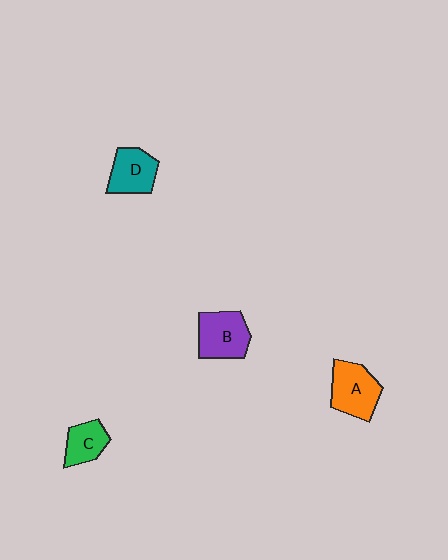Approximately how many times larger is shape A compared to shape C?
Approximately 1.5 times.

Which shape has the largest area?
Shape A (orange).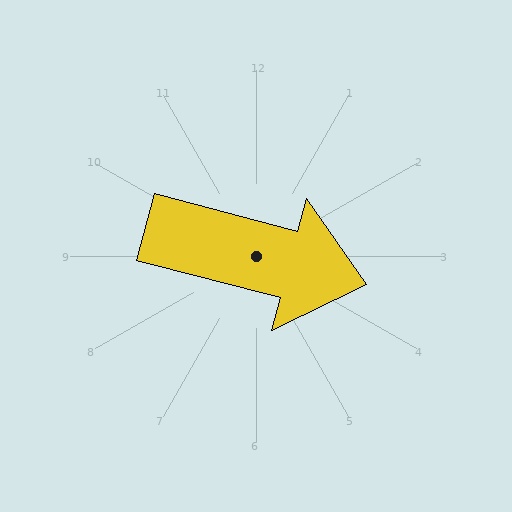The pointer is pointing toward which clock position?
Roughly 3 o'clock.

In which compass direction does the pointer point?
East.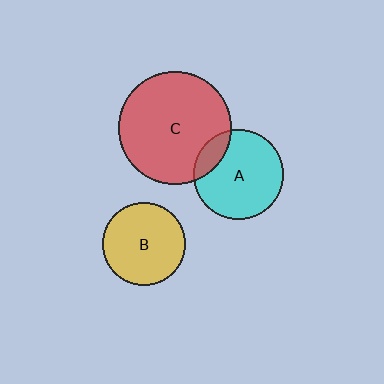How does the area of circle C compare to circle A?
Approximately 1.6 times.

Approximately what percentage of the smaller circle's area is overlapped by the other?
Approximately 15%.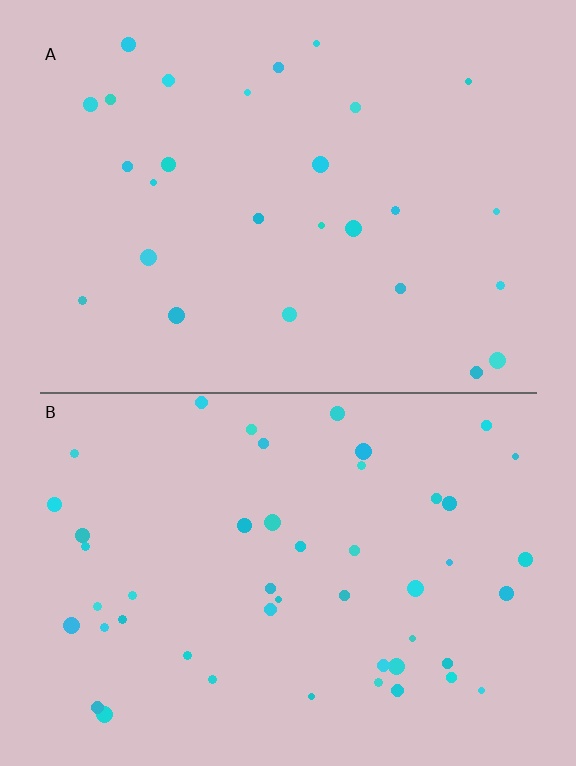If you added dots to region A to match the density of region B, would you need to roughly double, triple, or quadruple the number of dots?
Approximately double.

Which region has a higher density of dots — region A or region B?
B (the bottom).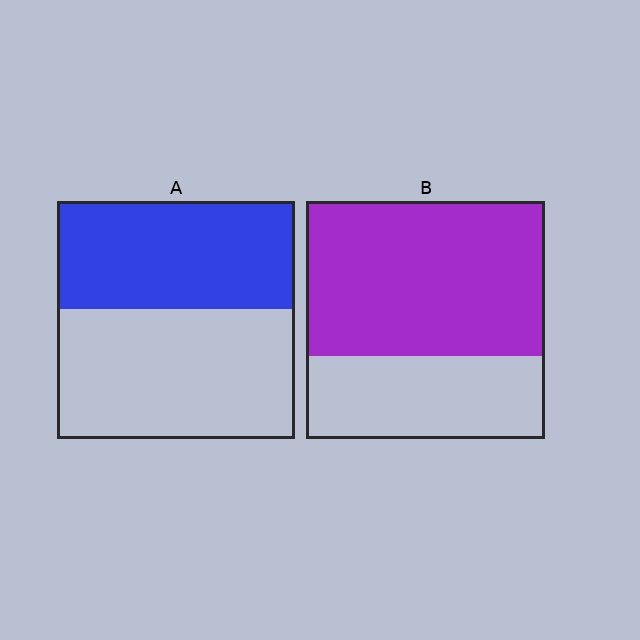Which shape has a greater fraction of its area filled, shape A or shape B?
Shape B.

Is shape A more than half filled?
No.